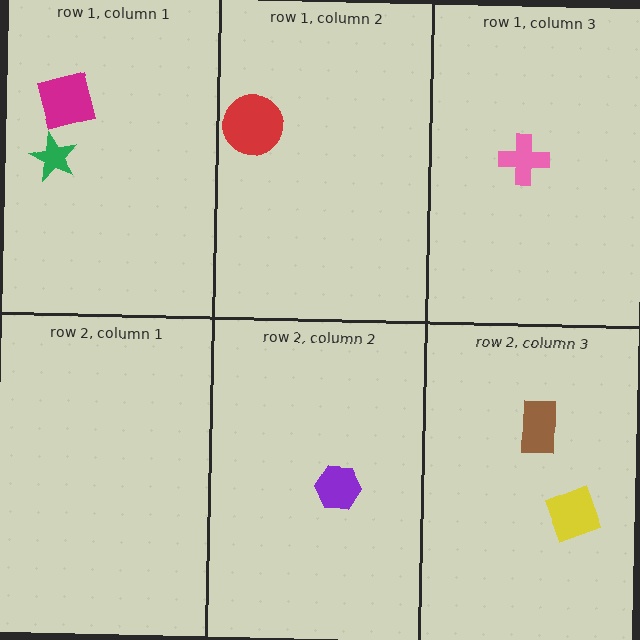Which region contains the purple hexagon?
The row 2, column 2 region.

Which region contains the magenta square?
The row 1, column 1 region.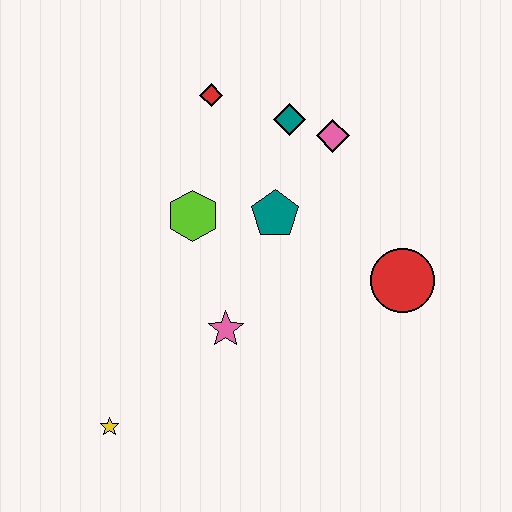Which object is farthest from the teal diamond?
The yellow star is farthest from the teal diamond.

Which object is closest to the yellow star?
The pink star is closest to the yellow star.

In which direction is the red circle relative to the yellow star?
The red circle is to the right of the yellow star.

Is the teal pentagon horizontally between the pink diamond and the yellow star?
Yes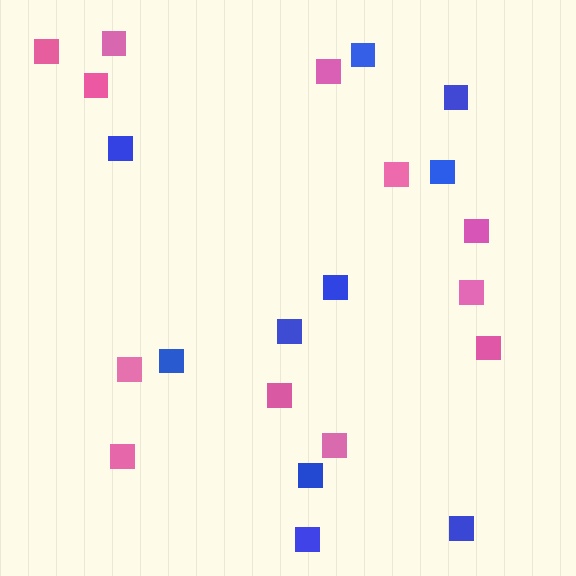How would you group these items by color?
There are 2 groups: one group of blue squares (10) and one group of pink squares (12).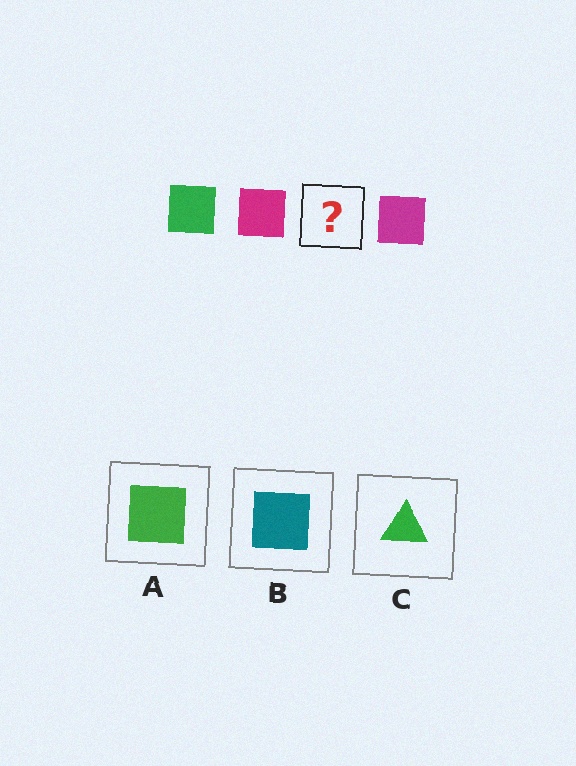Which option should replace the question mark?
Option A.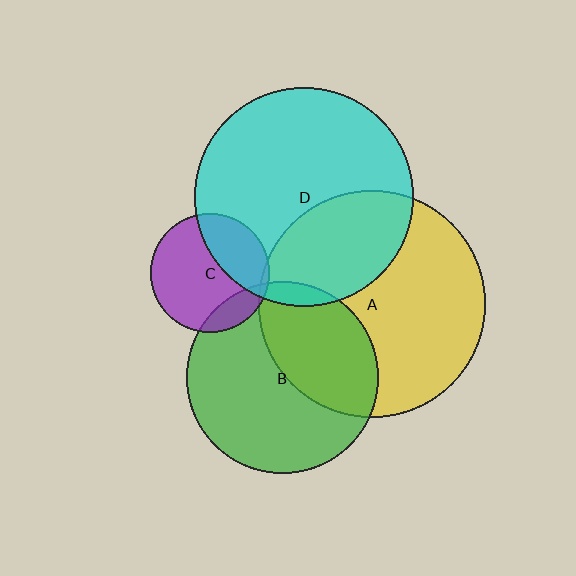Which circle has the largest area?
Circle A (yellow).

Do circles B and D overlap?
Yes.